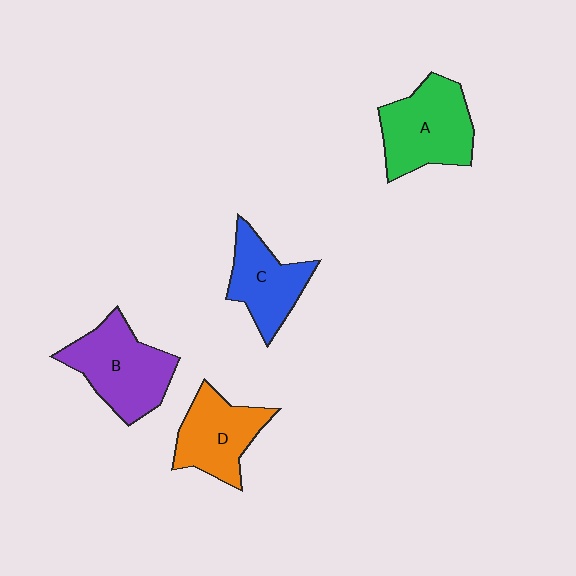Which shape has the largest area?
Shape B (purple).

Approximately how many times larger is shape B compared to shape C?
Approximately 1.3 times.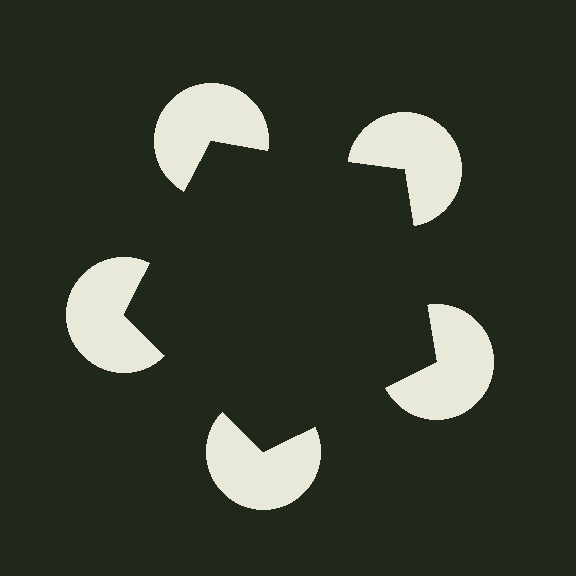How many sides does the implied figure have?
5 sides.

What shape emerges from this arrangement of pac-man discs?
An illusory pentagon — its edges are inferred from the aligned wedge cuts in the pac-man discs, not physically drawn.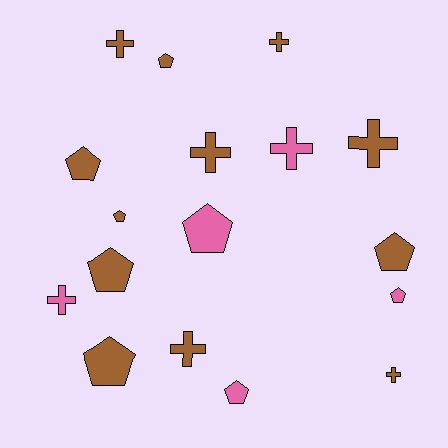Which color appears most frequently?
Brown, with 12 objects.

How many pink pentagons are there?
There are 3 pink pentagons.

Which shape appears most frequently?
Pentagon, with 9 objects.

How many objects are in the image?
There are 17 objects.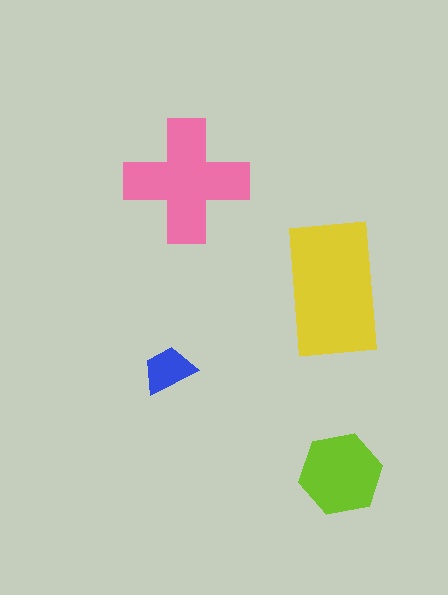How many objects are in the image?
There are 4 objects in the image.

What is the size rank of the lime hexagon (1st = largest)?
3rd.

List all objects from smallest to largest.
The blue trapezoid, the lime hexagon, the pink cross, the yellow rectangle.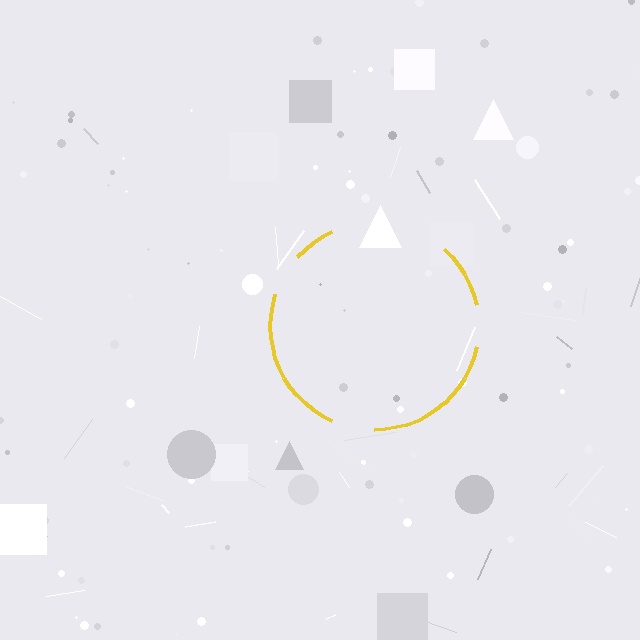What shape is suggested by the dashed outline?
The dashed outline suggests a circle.